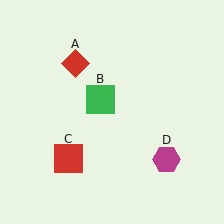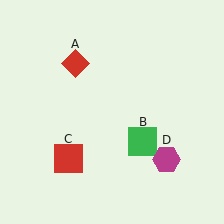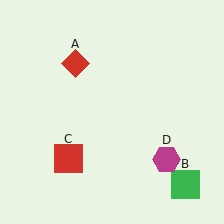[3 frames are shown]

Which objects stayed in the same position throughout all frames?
Red diamond (object A) and red square (object C) and magenta hexagon (object D) remained stationary.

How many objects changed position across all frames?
1 object changed position: green square (object B).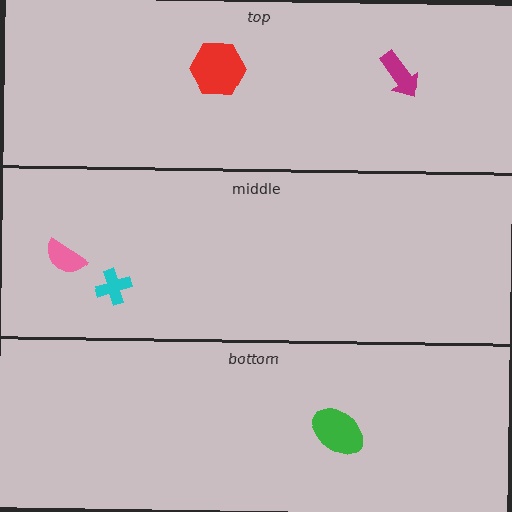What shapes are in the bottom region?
The green ellipse.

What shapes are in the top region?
The magenta arrow, the red hexagon.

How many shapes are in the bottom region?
1.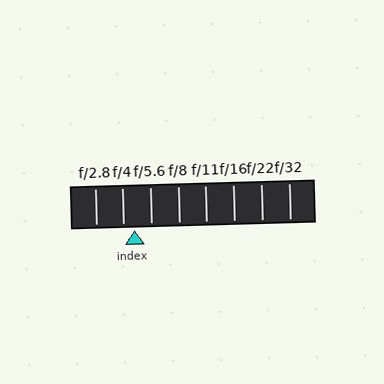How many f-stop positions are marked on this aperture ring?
There are 8 f-stop positions marked.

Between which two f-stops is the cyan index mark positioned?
The index mark is between f/4 and f/5.6.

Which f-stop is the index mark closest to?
The index mark is closest to f/4.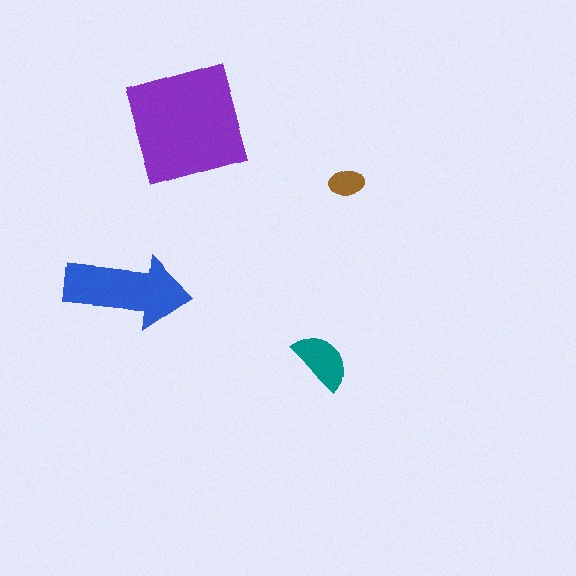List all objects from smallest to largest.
The brown ellipse, the teal semicircle, the blue arrow, the purple square.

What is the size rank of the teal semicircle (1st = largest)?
3rd.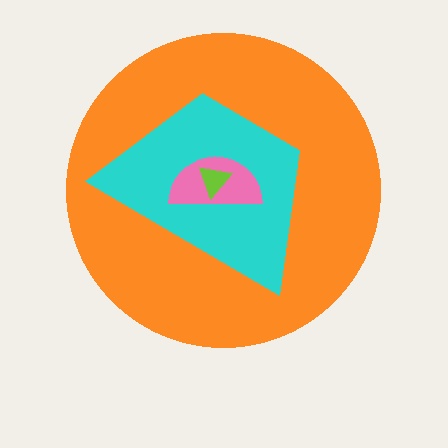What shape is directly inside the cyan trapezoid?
The pink semicircle.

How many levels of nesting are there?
4.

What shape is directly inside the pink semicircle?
The lime triangle.